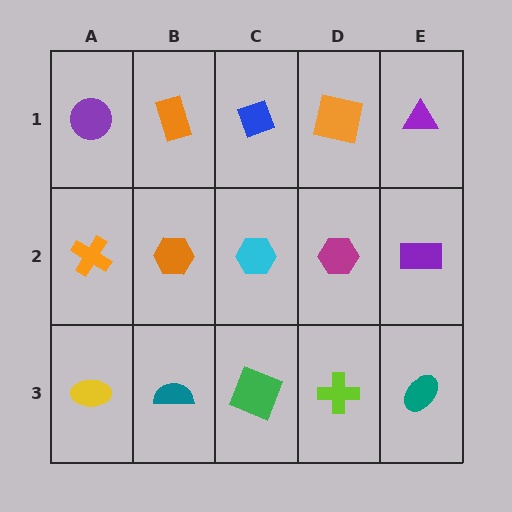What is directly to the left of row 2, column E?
A magenta hexagon.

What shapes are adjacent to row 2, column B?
An orange rectangle (row 1, column B), a teal semicircle (row 3, column B), an orange cross (row 2, column A), a cyan hexagon (row 2, column C).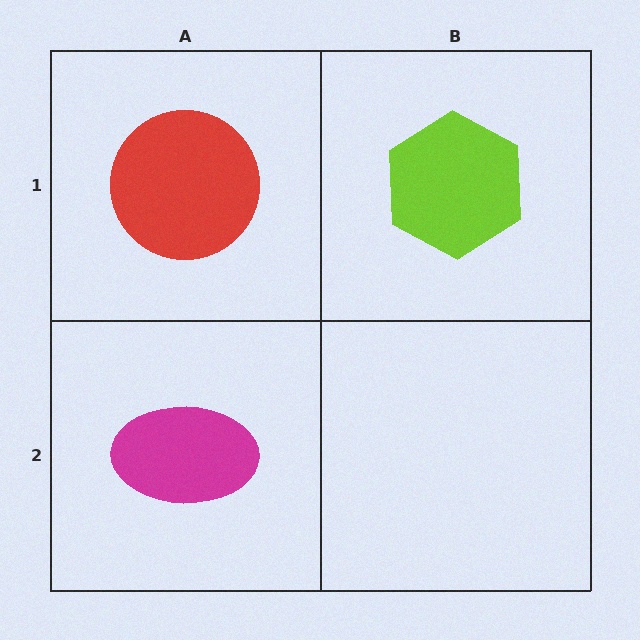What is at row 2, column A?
A magenta ellipse.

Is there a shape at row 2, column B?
No, that cell is empty.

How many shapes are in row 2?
1 shape.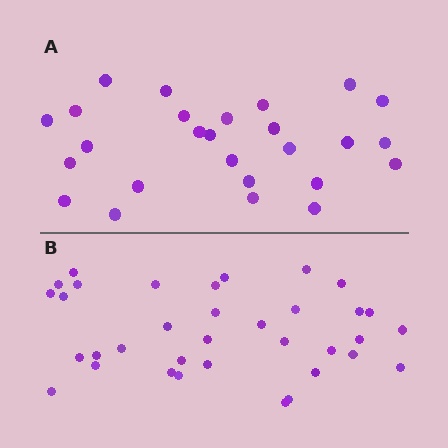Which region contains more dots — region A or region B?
Region B (the bottom region) has more dots.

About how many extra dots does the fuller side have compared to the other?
Region B has roughly 8 or so more dots than region A.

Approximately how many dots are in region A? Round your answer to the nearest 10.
About 30 dots. (The exact count is 26, which rounds to 30.)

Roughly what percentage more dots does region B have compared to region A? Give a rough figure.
About 35% more.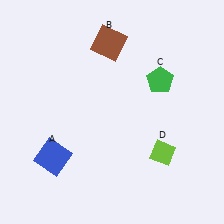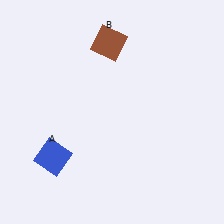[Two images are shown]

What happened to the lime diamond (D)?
The lime diamond (D) was removed in Image 2. It was in the bottom-right area of Image 1.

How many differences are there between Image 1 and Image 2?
There are 2 differences between the two images.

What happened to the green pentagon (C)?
The green pentagon (C) was removed in Image 2. It was in the top-right area of Image 1.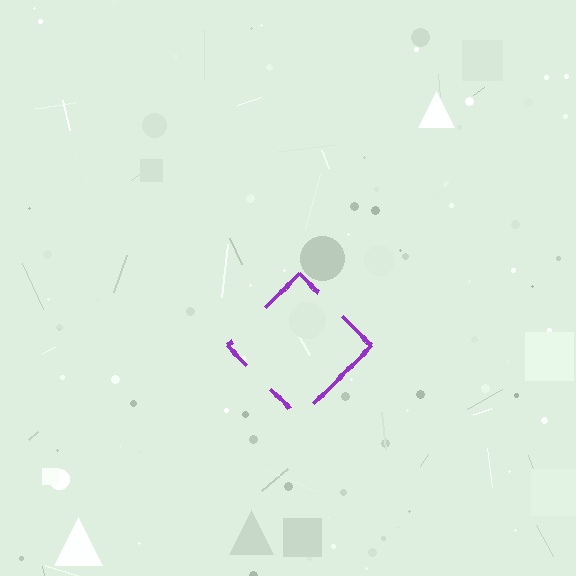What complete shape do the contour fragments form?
The contour fragments form a diamond.